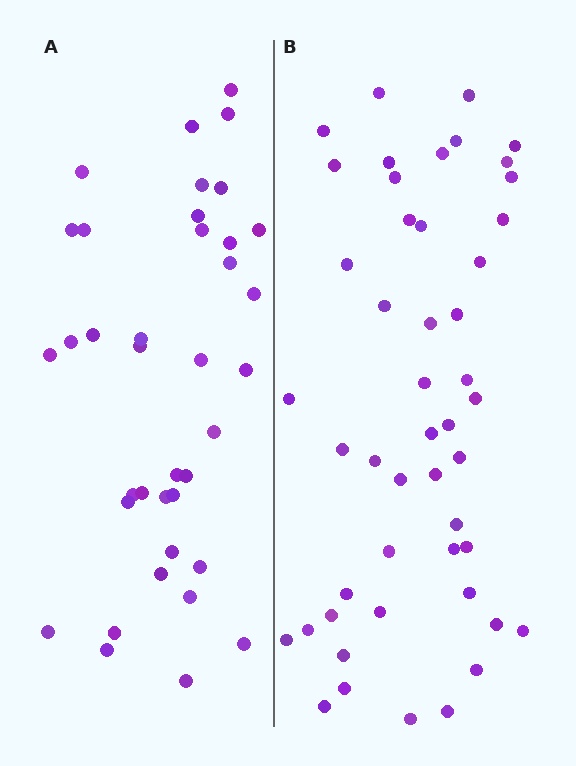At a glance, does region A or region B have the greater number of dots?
Region B (the right region) has more dots.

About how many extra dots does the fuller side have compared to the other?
Region B has roughly 10 or so more dots than region A.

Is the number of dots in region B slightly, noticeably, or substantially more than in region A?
Region B has noticeably more, but not dramatically so. The ratio is roughly 1.3 to 1.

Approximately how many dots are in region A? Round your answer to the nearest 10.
About 40 dots. (The exact count is 38, which rounds to 40.)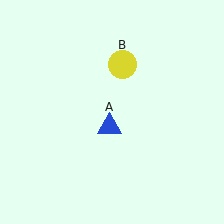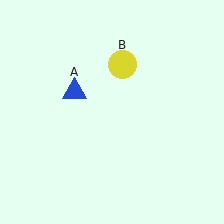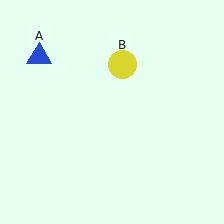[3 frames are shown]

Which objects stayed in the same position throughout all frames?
Yellow circle (object B) remained stationary.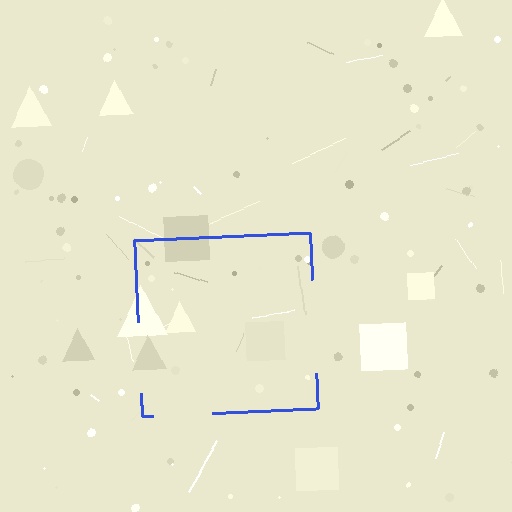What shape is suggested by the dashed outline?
The dashed outline suggests a square.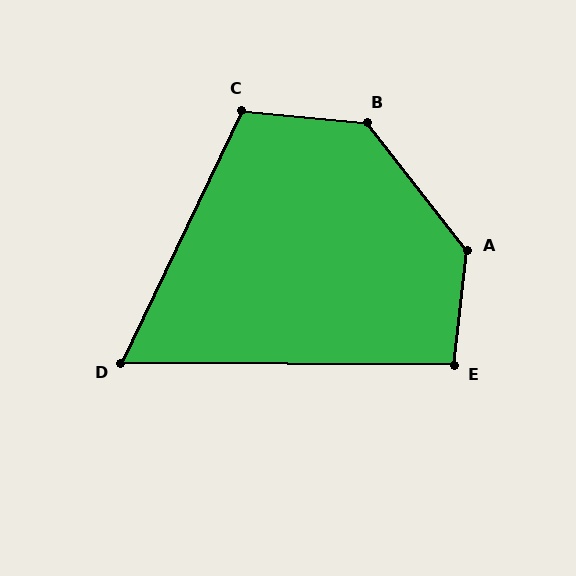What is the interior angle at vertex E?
Approximately 96 degrees (obtuse).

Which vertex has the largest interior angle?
A, at approximately 135 degrees.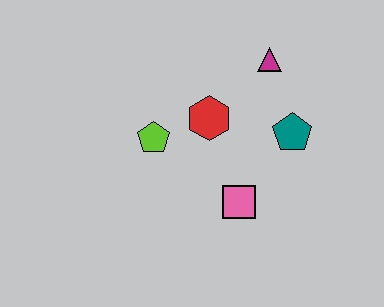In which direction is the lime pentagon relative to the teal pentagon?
The lime pentagon is to the left of the teal pentagon.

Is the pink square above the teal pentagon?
No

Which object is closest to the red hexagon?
The lime pentagon is closest to the red hexagon.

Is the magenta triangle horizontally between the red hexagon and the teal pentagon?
Yes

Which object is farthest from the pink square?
The magenta triangle is farthest from the pink square.